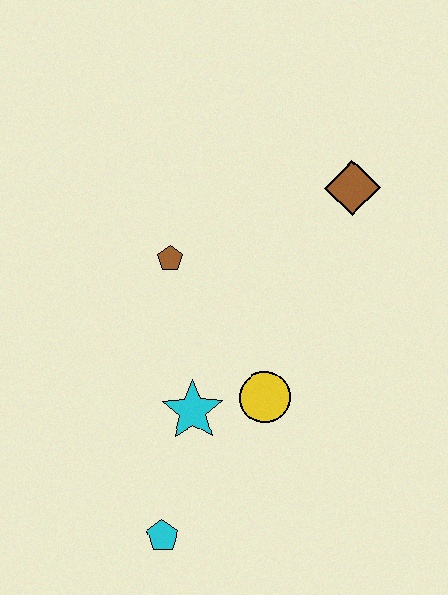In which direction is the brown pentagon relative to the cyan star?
The brown pentagon is above the cyan star.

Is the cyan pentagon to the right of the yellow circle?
No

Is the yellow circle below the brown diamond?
Yes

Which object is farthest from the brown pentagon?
The cyan pentagon is farthest from the brown pentagon.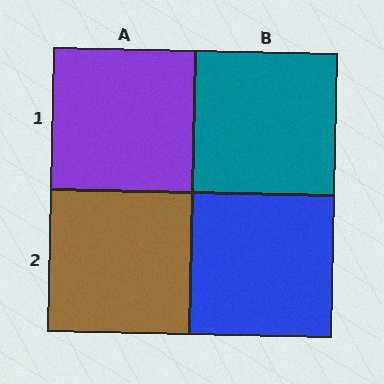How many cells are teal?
1 cell is teal.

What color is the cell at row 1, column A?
Purple.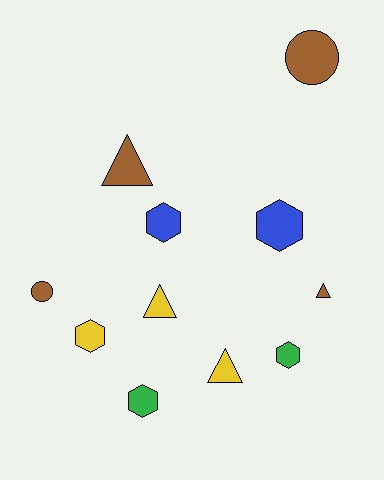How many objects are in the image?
There are 11 objects.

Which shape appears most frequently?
Hexagon, with 5 objects.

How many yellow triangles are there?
There are 2 yellow triangles.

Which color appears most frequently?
Brown, with 4 objects.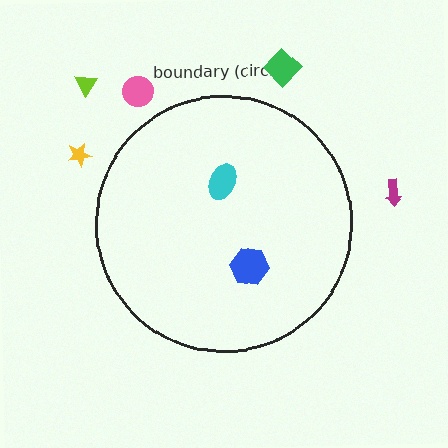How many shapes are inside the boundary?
2 inside, 5 outside.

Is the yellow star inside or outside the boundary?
Outside.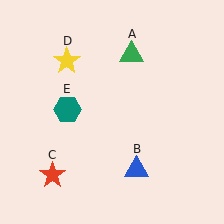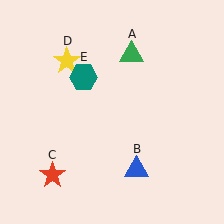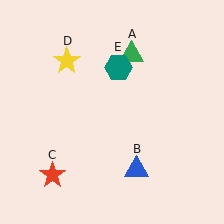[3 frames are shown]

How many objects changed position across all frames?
1 object changed position: teal hexagon (object E).